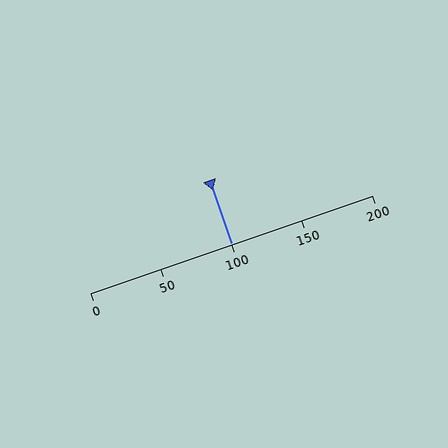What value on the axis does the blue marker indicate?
The marker indicates approximately 100.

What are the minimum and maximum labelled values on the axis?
The axis runs from 0 to 200.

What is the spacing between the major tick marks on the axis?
The major ticks are spaced 50 apart.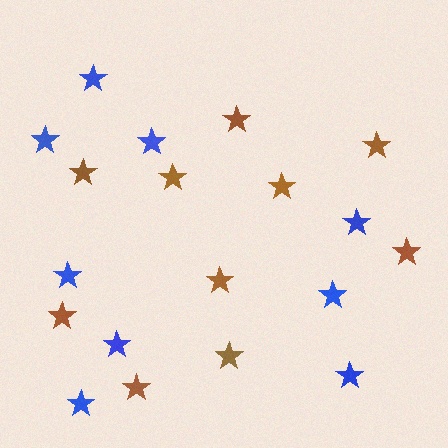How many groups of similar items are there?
There are 2 groups: one group of blue stars (9) and one group of brown stars (10).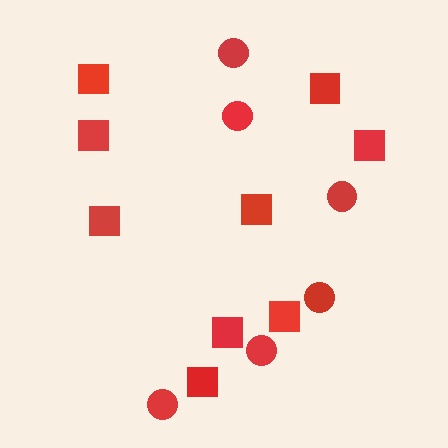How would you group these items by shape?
There are 2 groups: one group of squares (9) and one group of circles (6).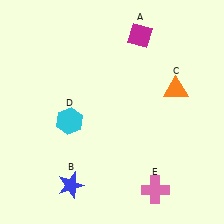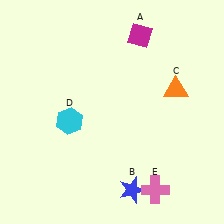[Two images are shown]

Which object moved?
The blue star (B) moved right.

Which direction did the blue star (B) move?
The blue star (B) moved right.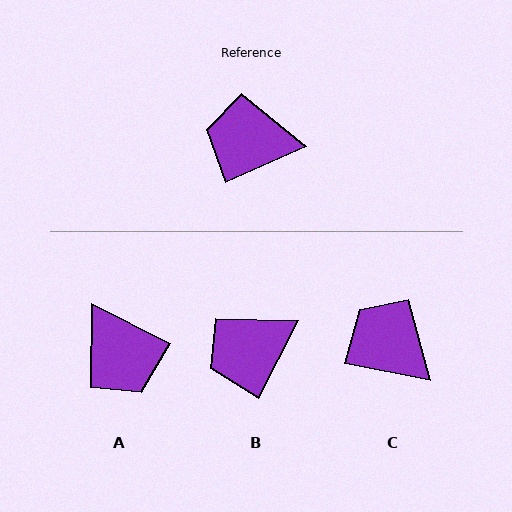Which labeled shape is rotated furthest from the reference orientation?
A, about 129 degrees away.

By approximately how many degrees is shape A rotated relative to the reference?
Approximately 129 degrees counter-clockwise.